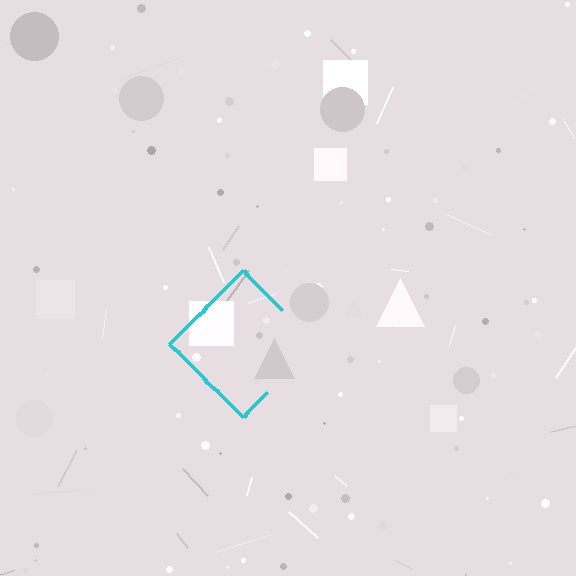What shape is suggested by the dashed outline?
The dashed outline suggests a diamond.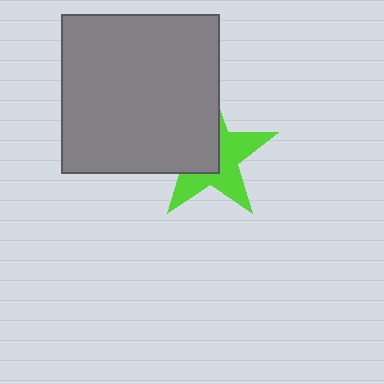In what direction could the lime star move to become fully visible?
The lime star could move toward the lower-right. That would shift it out from behind the gray square entirely.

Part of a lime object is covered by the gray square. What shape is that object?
It is a star.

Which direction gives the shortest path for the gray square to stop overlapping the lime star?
Moving toward the upper-left gives the shortest separation.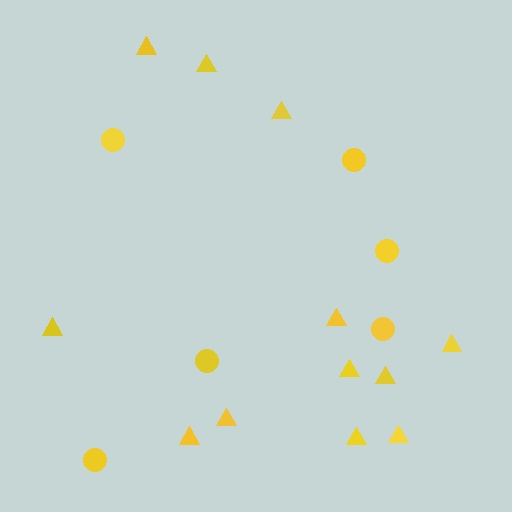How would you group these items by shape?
There are 2 groups: one group of triangles (12) and one group of circles (6).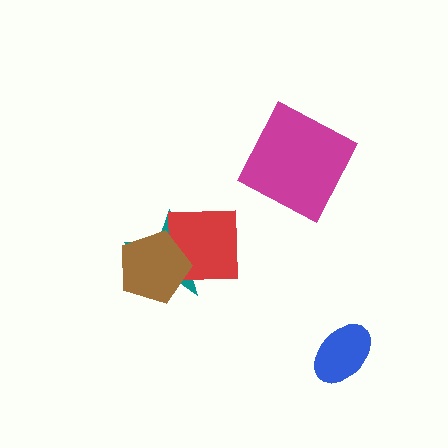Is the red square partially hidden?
Yes, it is partially covered by another shape.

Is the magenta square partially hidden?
No, no other shape covers it.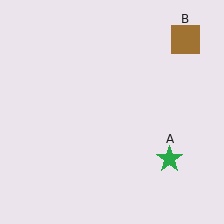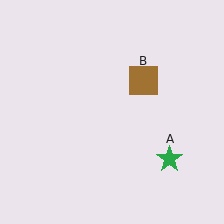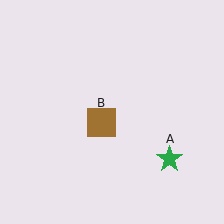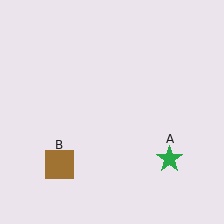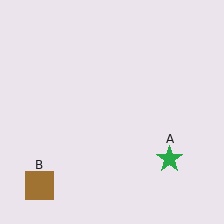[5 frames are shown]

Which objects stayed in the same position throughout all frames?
Green star (object A) remained stationary.